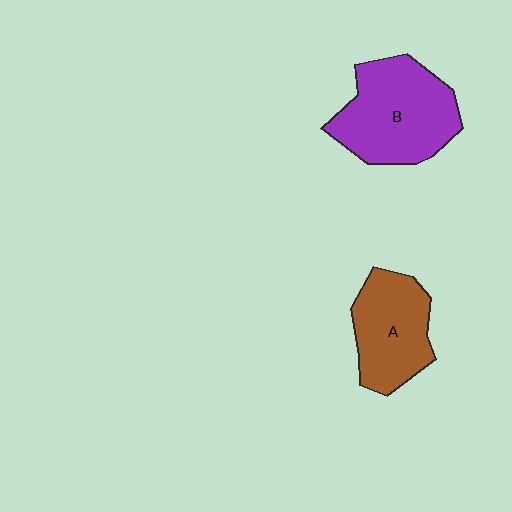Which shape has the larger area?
Shape B (purple).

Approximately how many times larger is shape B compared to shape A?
Approximately 1.3 times.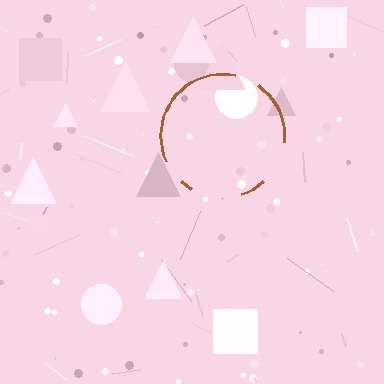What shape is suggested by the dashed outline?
The dashed outline suggests a circle.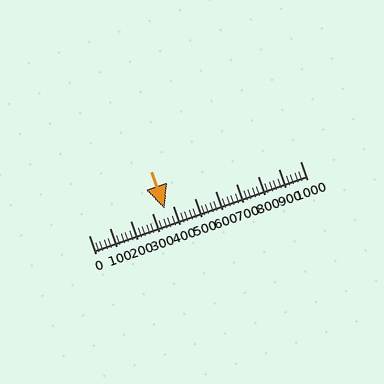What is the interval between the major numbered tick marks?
The major tick marks are spaced 100 units apart.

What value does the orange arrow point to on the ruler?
The orange arrow points to approximately 359.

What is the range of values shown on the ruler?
The ruler shows values from 0 to 1000.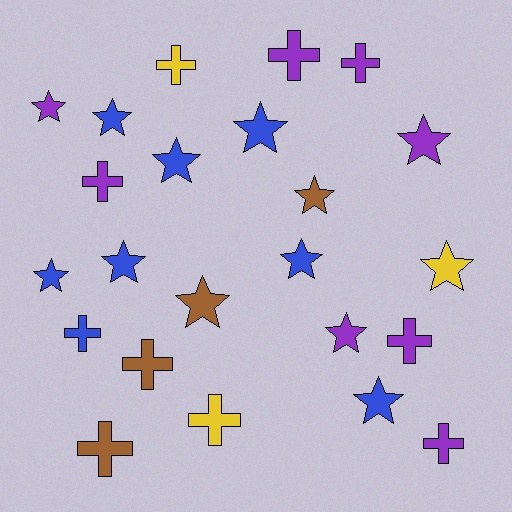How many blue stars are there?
There are 7 blue stars.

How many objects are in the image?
There are 23 objects.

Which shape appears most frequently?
Star, with 13 objects.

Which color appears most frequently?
Purple, with 8 objects.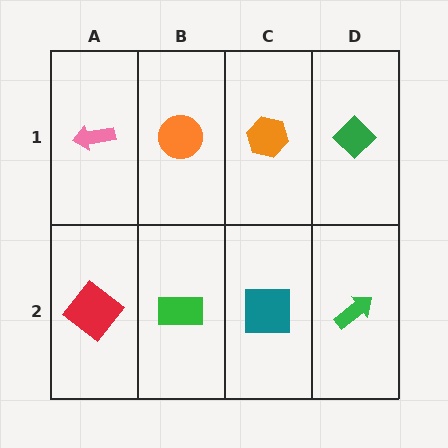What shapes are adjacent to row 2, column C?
An orange hexagon (row 1, column C), a green rectangle (row 2, column B), a green arrow (row 2, column D).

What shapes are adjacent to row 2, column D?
A green diamond (row 1, column D), a teal square (row 2, column C).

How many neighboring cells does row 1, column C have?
3.